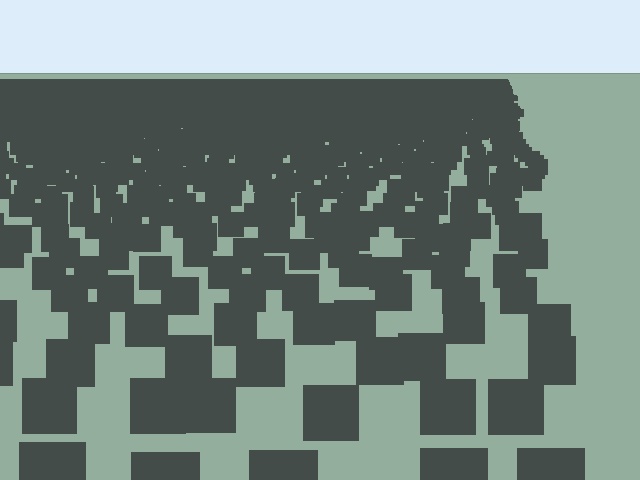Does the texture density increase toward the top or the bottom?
Density increases toward the top.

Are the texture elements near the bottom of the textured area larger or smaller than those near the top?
Larger. Near the bottom, elements are closer to the viewer and appear at a bigger on-screen size.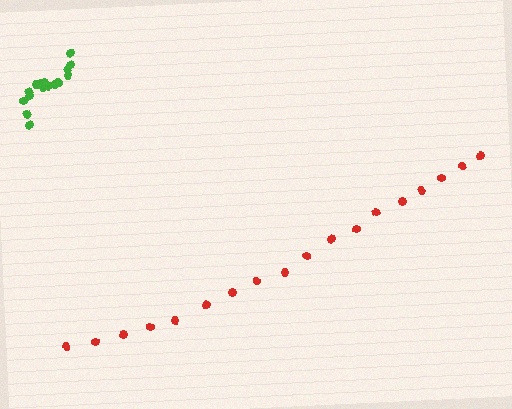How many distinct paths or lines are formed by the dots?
There are 2 distinct paths.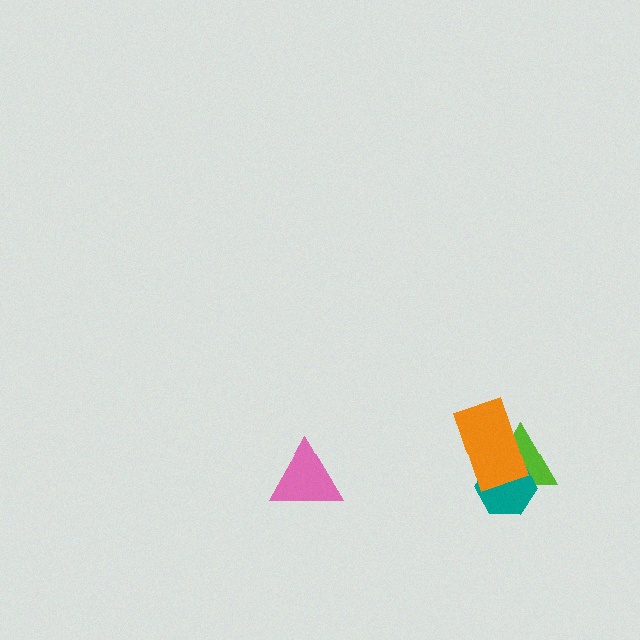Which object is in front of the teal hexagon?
The orange rectangle is in front of the teal hexagon.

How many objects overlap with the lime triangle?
2 objects overlap with the lime triangle.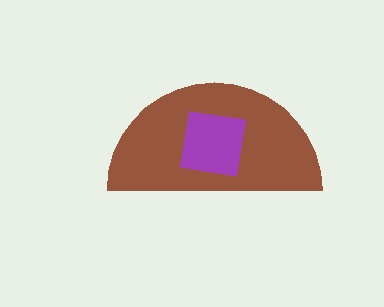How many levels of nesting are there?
2.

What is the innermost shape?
The purple square.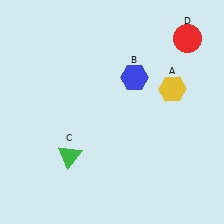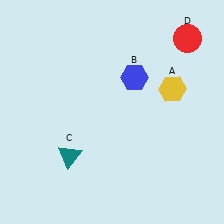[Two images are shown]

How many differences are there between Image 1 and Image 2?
There is 1 difference between the two images.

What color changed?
The triangle (C) changed from green in Image 1 to teal in Image 2.